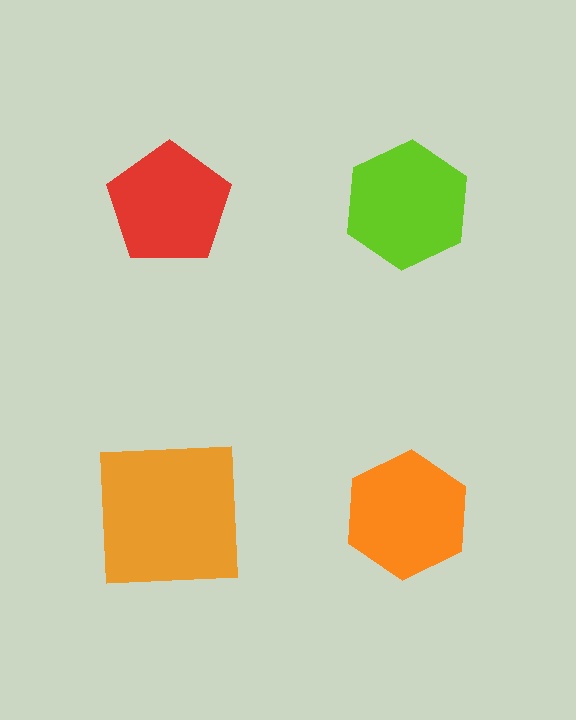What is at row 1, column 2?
A lime hexagon.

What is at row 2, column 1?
An orange square.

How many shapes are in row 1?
2 shapes.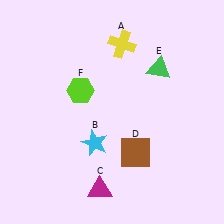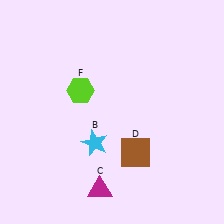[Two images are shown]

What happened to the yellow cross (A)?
The yellow cross (A) was removed in Image 2. It was in the top-right area of Image 1.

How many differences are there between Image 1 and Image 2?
There are 2 differences between the two images.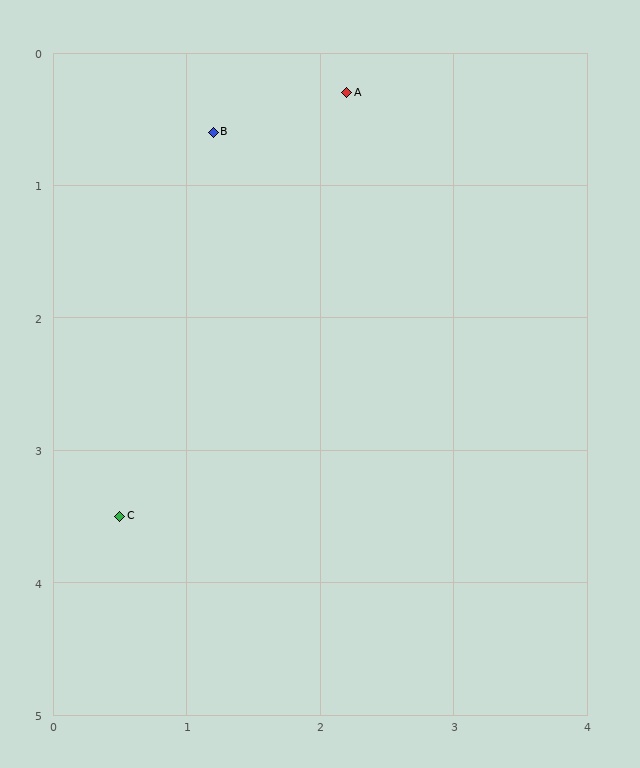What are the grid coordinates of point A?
Point A is at approximately (2.2, 0.3).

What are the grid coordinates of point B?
Point B is at approximately (1.2, 0.6).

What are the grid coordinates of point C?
Point C is at approximately (0.5, 3.5).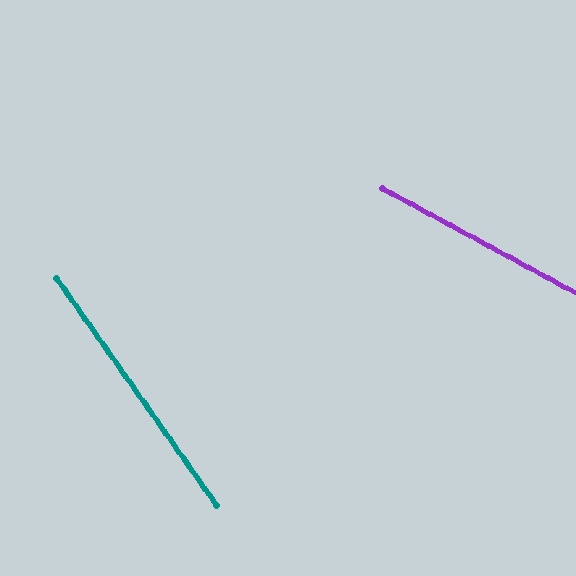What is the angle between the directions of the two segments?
Approximately 26 degrees.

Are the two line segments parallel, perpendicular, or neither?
Neither parallel nor perpendicular — they differ by about 26°.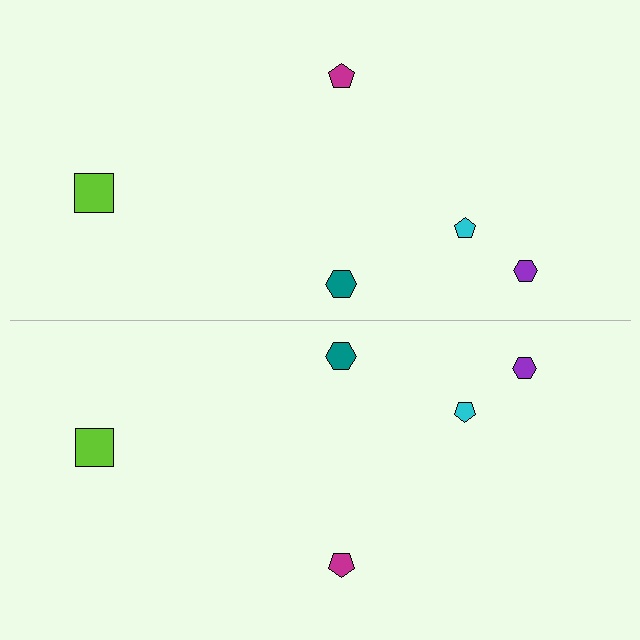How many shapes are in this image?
There are 10 shapes in this image.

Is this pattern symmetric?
Yes, this pattern has bilateral (reflection) symmetry.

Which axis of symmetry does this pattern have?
The pattern has a horizontal axis of symmetry running through the center of the image.